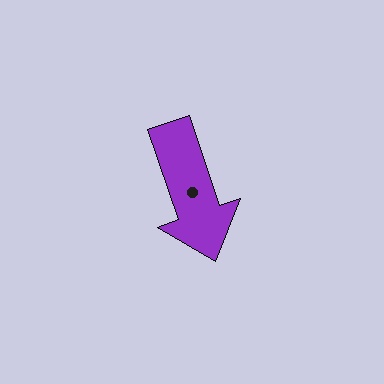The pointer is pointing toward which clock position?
Roughly 5 o'clock.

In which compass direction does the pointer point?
South.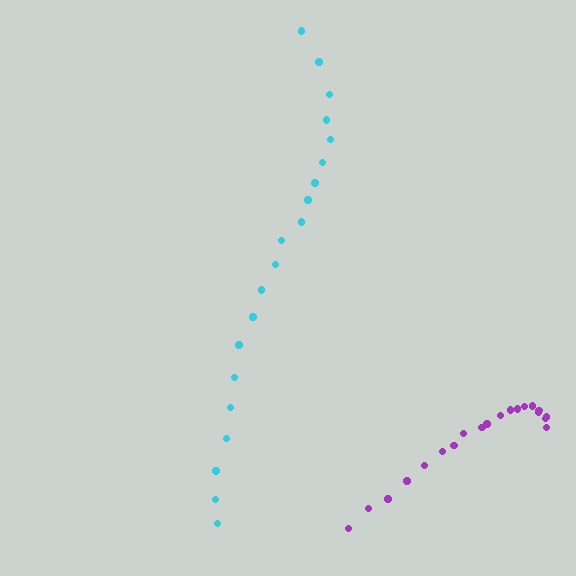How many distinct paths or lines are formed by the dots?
There are 2 distinct paths.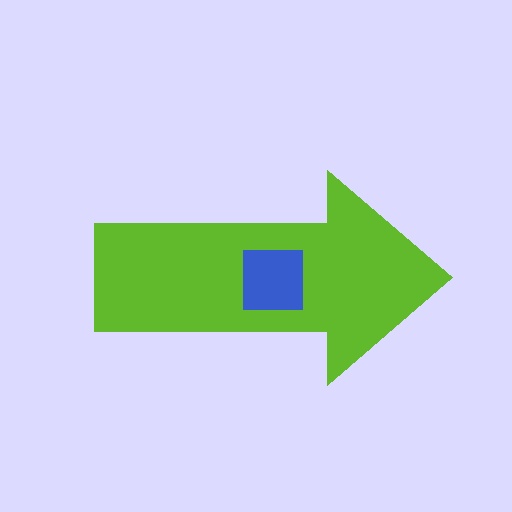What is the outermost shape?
The lime arrow.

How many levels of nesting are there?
2.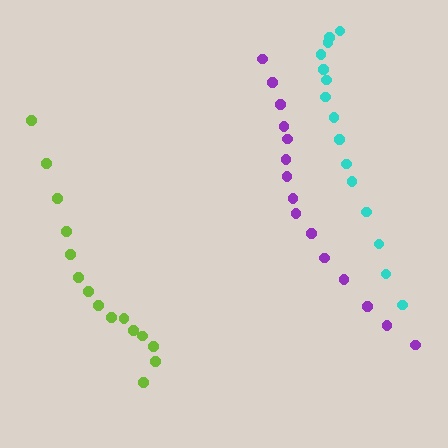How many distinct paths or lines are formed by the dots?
There are 3 distinct paths.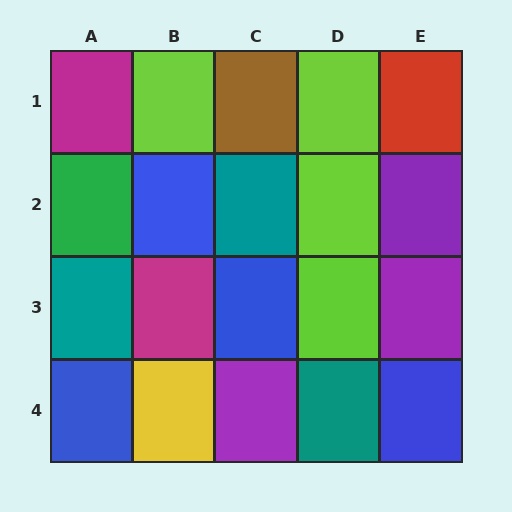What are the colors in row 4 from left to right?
Blue, yellow, purple, teal, blue.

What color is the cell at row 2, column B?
Blue.